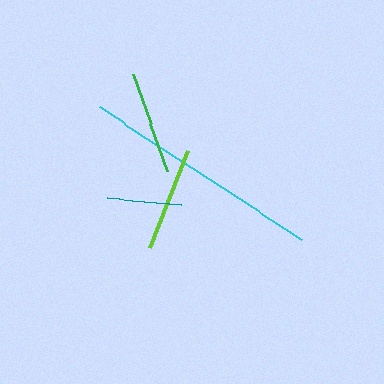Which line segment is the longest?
The cyan line is the longest at approximately 242 pixels.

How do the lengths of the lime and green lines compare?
The lime and green lines are approximately the same length.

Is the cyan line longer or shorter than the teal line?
The cyan line is longer than the teal line.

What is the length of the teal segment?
The teal segment is approximately 75 pixels long.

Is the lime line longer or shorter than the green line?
The lime line is longer than the green line.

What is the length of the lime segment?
The lime segment is approximately 104 pixels long.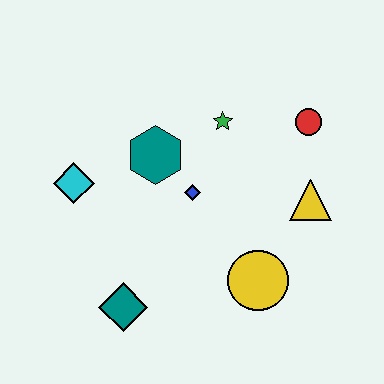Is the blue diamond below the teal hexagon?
Yes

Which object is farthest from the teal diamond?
The red circle is farthest from the teal diamond.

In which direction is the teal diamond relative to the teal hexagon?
The teal diamond is below the teal hexagon.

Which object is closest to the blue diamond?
The teal hexagon is closest to the blue diamond.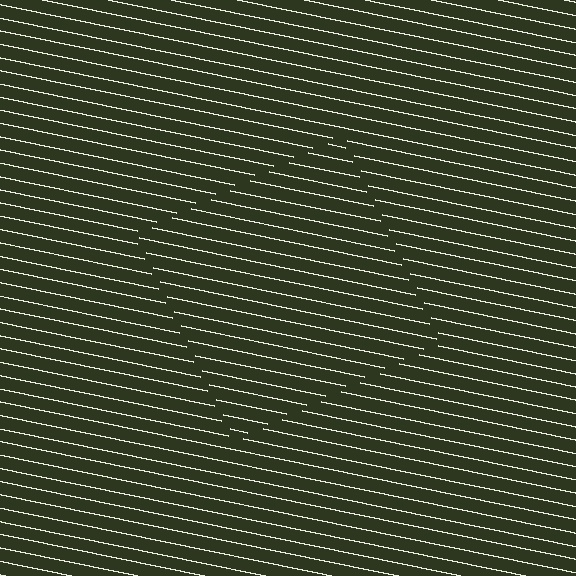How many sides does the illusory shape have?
4 sides — the line-ends trace a square.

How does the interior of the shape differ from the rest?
The interior of the shape contains the same grating, shifted by half a period — the contour is defined by the phase discontinuity where line-ends from the inner and outer gratings abut.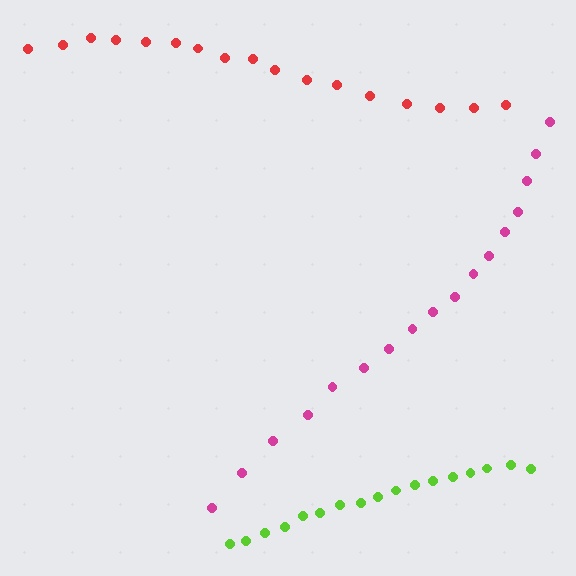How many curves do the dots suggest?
There are 3 distinct paths.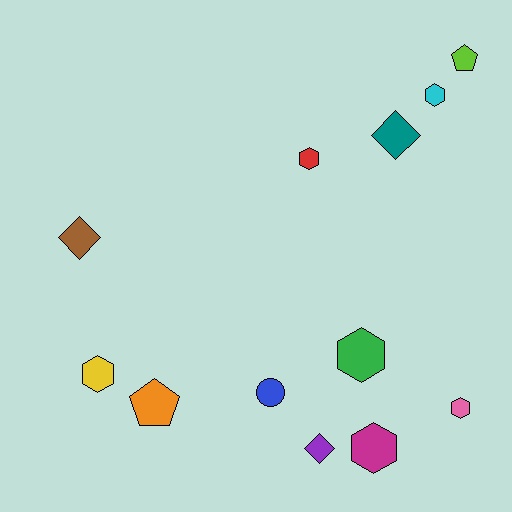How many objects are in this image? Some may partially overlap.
There are 12 objects.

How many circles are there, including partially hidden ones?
There is 1 circle.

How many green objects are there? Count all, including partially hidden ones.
There is 1 green object.